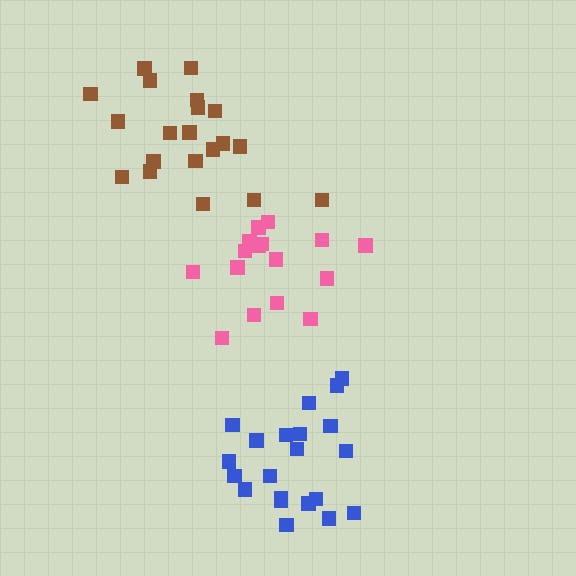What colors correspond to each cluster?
The clusters are colored: blue, brown, pink.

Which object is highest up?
The brown cluster is topmost.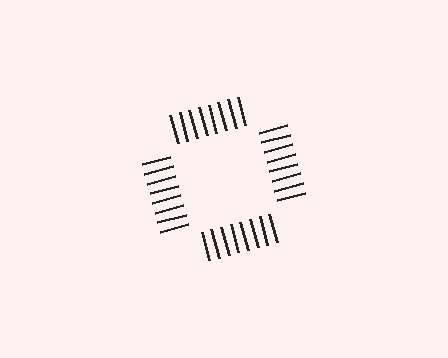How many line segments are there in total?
32 — 8 along each of the 4 edges.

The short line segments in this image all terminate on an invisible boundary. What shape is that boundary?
An illusory square — the line segments terminate on its edges but no continuous stroke is drawn.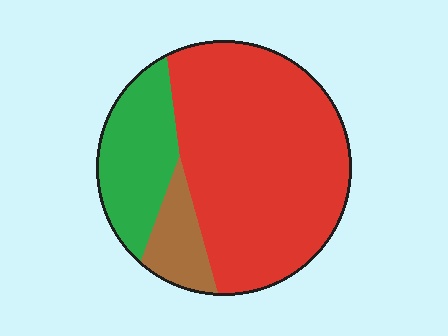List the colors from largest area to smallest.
From largest to smallest: red, green, brown.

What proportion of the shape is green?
Green takes up about one fifth (1/5) of the shape.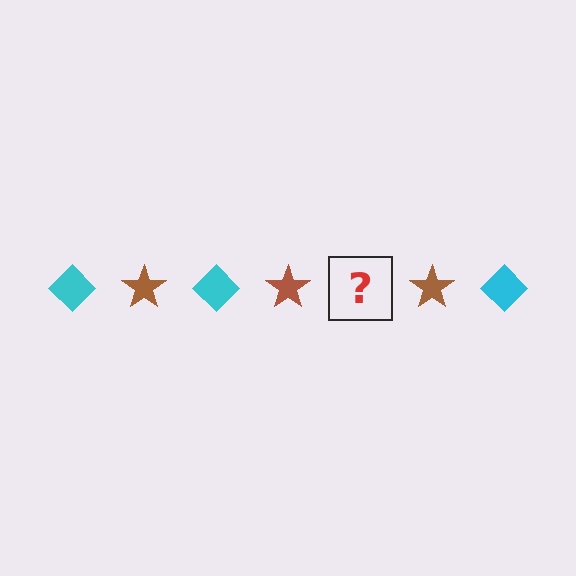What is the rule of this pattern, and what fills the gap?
The rule is that the pattern alternates between cyan diamond and brown star. The gap should be filled with a cyan diamond.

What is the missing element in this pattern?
The missing element is a cyan diamond.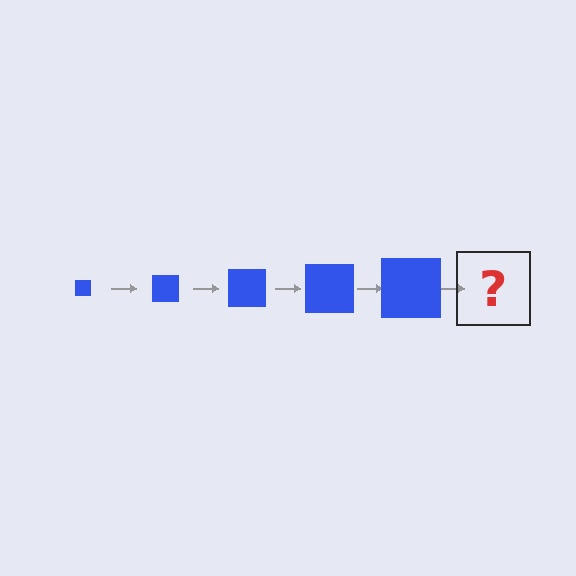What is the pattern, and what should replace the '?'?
The pattern is that the square gets progressively larger each step. The '?' should be a blue square, larger than the previous one.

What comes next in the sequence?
The next element should be a blue square, larger than the previous one.